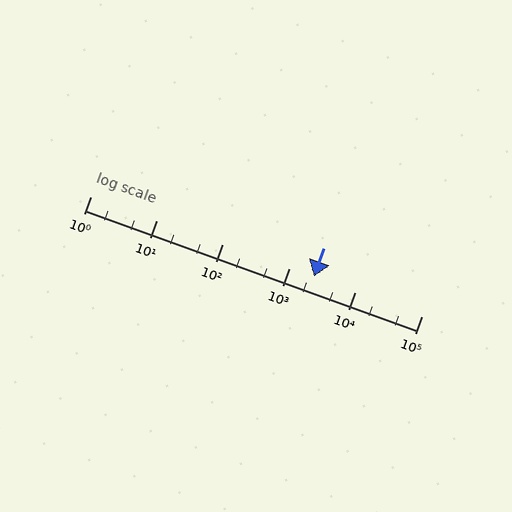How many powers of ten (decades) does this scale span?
The scale spans 5 decades, from 1 to 100000.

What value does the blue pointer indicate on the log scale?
The pointer indicates approximately 2400.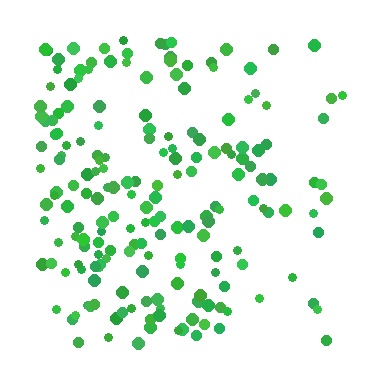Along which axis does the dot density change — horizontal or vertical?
Horizontal.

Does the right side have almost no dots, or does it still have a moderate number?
Still a moderate number, just noticeably fewer than the left.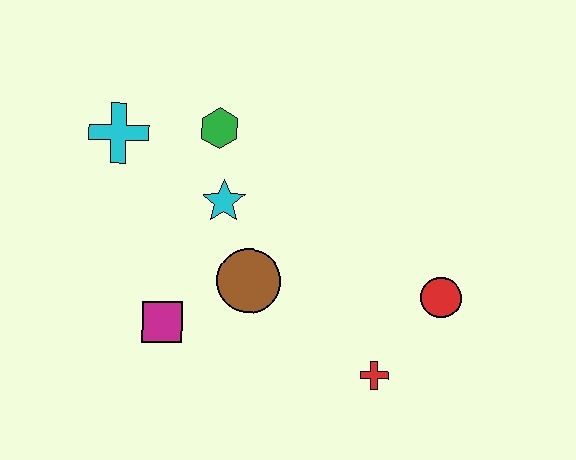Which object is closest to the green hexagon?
The cyan star is closest to the green hexagon.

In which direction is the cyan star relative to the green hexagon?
The cyan star is below the green hexagon.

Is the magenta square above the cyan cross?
No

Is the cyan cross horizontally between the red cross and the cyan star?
No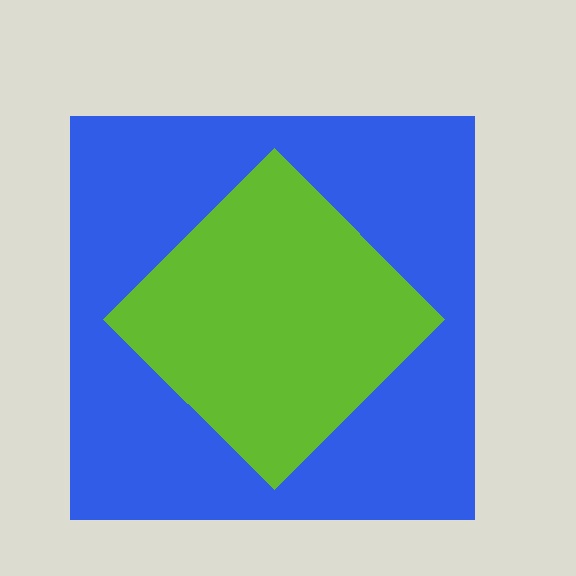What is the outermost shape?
The blue square.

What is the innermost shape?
The lime diamond.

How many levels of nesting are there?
2.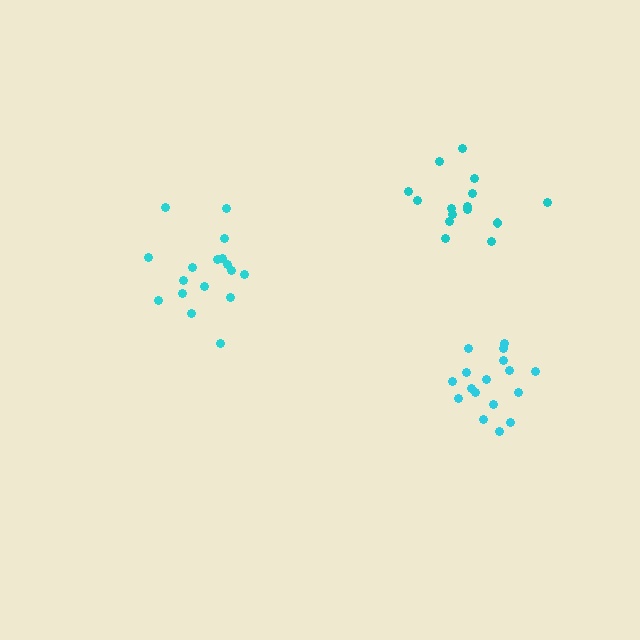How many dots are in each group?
Group 1: 17 dots, Group 2: 17 dots, Group 3: 15 dots (49 total).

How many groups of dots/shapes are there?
There are 3 groups.